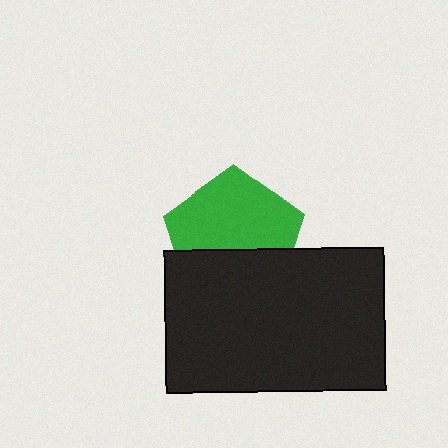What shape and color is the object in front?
The object in front is a black rectangle.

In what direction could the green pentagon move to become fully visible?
The green pentagon could move up. That would shift it out from behind the black rectangle entirely.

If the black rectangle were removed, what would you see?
You would see the complete green pentagon.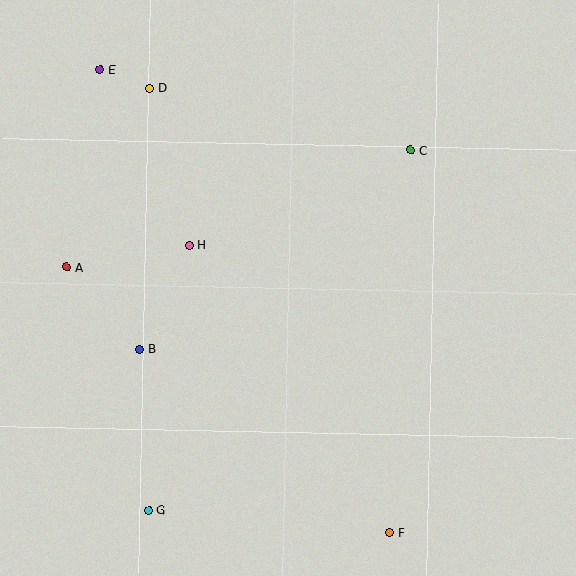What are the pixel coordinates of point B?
Point B is at (139, 349).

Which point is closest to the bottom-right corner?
Point F is closest to the bottom-right corner.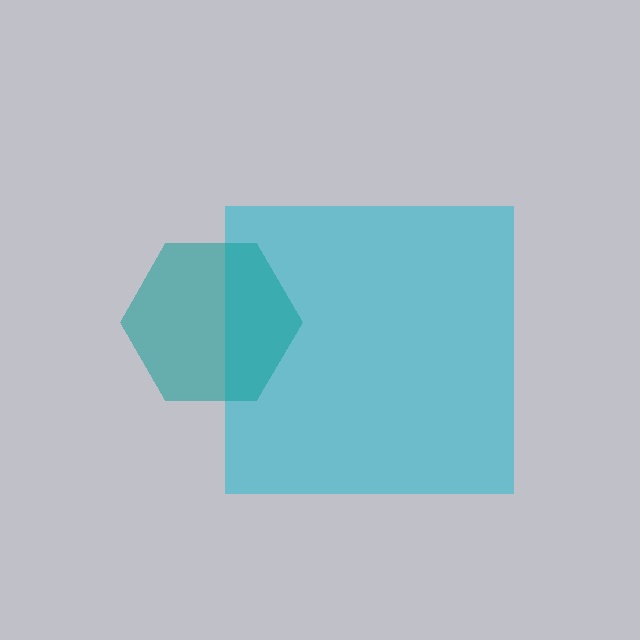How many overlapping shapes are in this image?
There are 2 overlapping shapes in the image.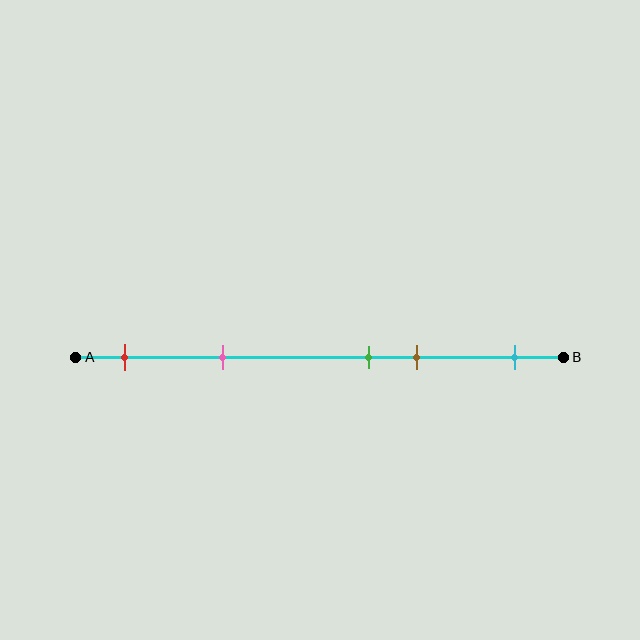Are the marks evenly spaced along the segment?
No, the marks are not evenly spaced.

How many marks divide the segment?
There are 5 marks dividing the segment.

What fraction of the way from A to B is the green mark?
The green mark is approximately 60% (0.6) of the way from A to B.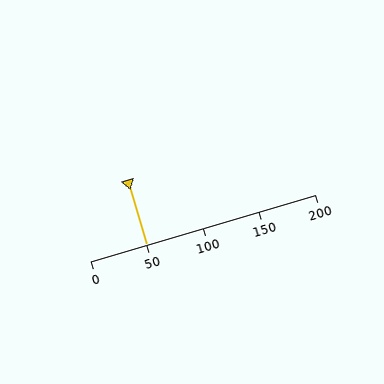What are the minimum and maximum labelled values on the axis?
The axis runs from 0 to 200.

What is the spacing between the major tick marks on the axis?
The major ticks are spaced 50 apart.